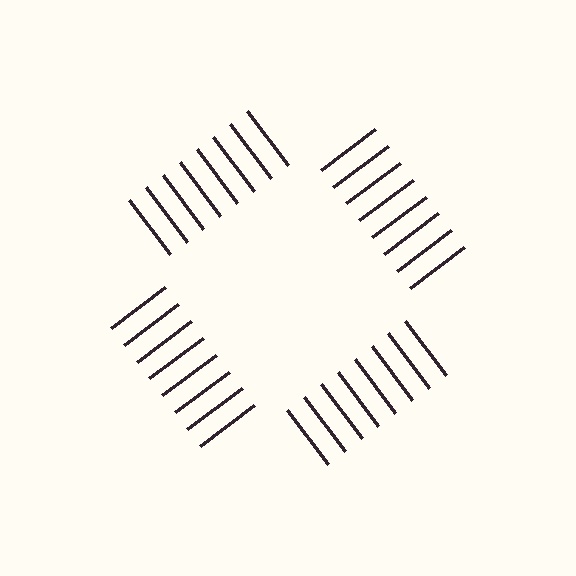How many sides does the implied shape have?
4 sides — the line-ends trace a square.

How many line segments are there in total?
32 — 8 along each of the 4 edges.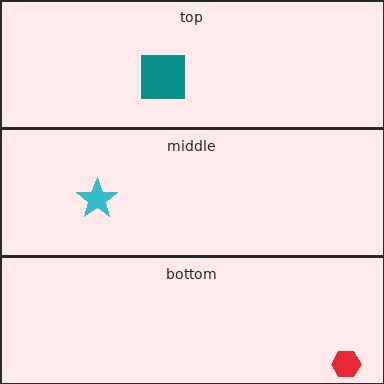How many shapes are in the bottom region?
1.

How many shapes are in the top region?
1.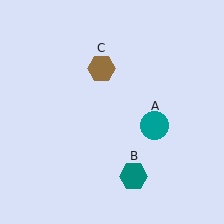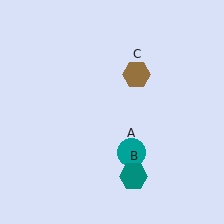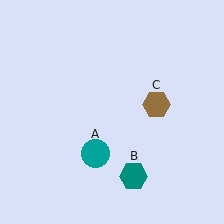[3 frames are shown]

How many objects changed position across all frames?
2 objects changed position: teal circle (object A), brown hexagon (object C).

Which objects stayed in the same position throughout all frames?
Teal hexagon (object B) remained stationary.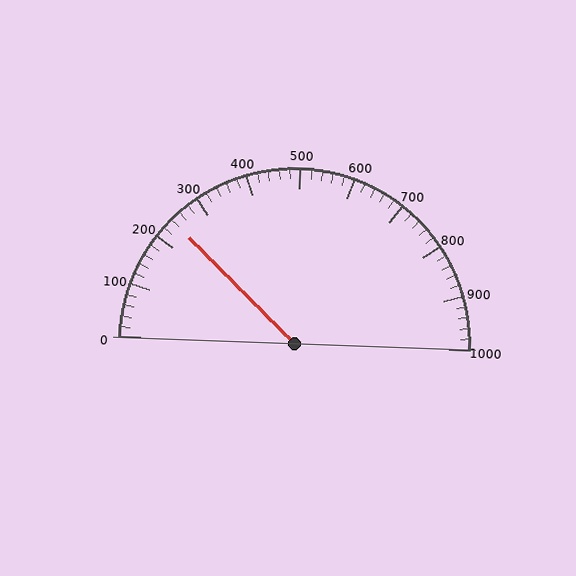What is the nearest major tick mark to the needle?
The nearest major tick mark is 200.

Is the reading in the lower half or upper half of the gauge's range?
The reading is in the lower half of the range (0 to 1000).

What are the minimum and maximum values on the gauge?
The gauge ranges from 0 to 1000.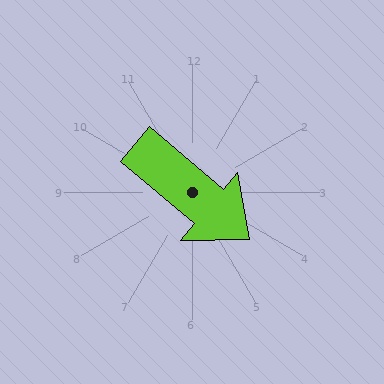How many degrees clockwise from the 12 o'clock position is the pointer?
Approximately 130 degrees.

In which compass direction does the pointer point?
Southeast.